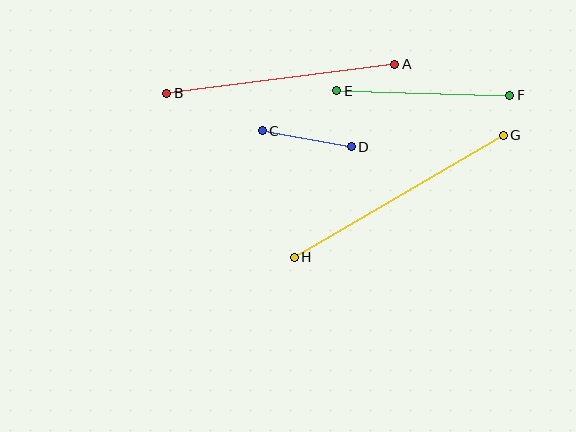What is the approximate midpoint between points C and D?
The midpoint is at approximately (307, 139) pixels.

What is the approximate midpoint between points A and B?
The midpoint is at approximately (281, 79) pixels.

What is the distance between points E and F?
The distance is approximately 173 pixels.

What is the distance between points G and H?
The distance is approximately 242 pixels.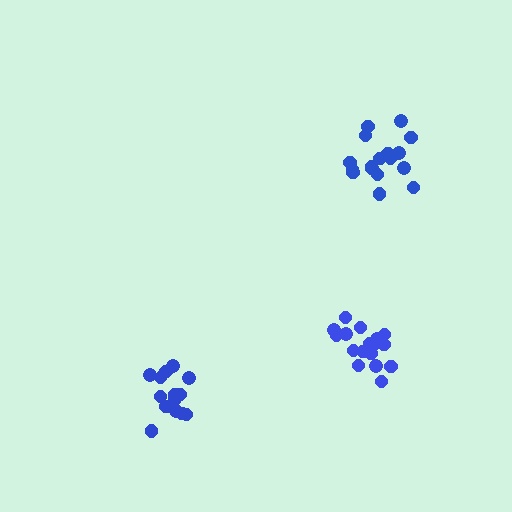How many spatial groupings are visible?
There are 3 spatial groupings.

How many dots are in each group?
Group 1: 17 dots, Group 2: 17 dots, Group 3: 15 dots (49 total).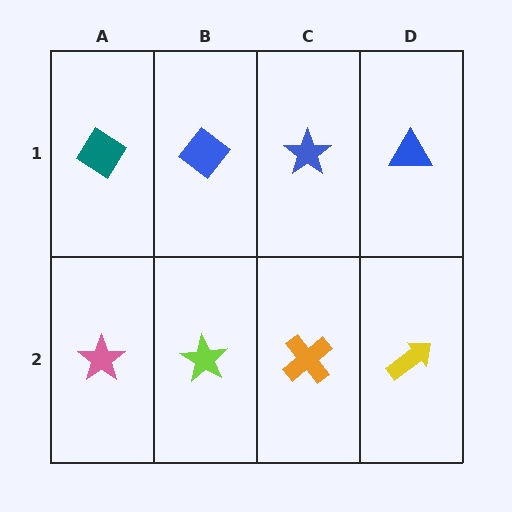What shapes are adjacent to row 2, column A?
A teal diamond (row 1, column A), a lime star (row 2, column B).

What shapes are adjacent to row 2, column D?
A blue triangle (row 1, column D), an orange cross (row 2, column C).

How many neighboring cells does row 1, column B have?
3.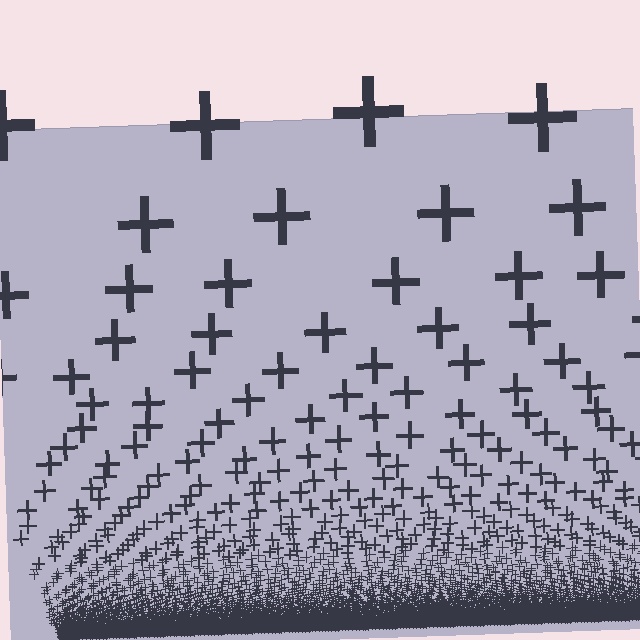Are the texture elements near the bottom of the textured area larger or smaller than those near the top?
Smaller. The gradient is inverted — elements near the bottom are smaller and denser.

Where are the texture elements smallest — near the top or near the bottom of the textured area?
Near the bottom.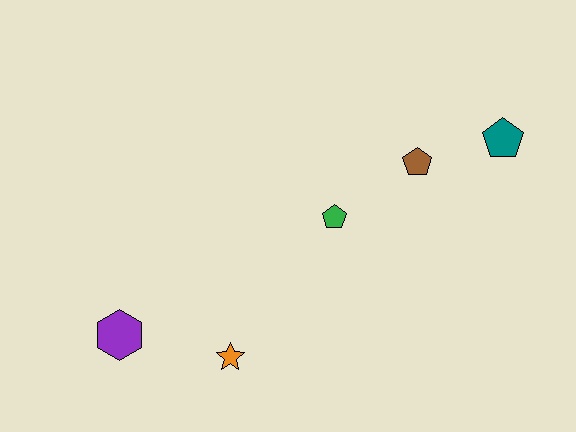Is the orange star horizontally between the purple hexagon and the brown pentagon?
Yes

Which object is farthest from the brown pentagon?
The purple hexagon is farthest from the brown pentagon.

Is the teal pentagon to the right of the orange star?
Yes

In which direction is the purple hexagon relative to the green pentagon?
The purple hexagon is to the left of the green pentagon.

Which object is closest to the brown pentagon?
The teal pentagon is closest to the brown pentagon.